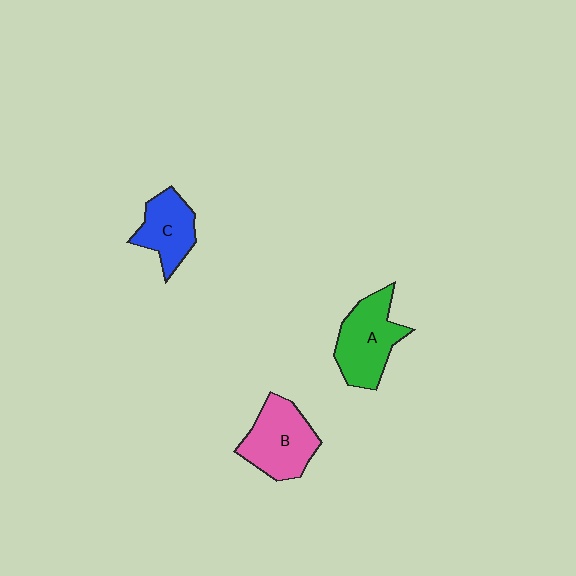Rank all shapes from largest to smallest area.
From largest to smallest: A (green), B (pink), C (blue).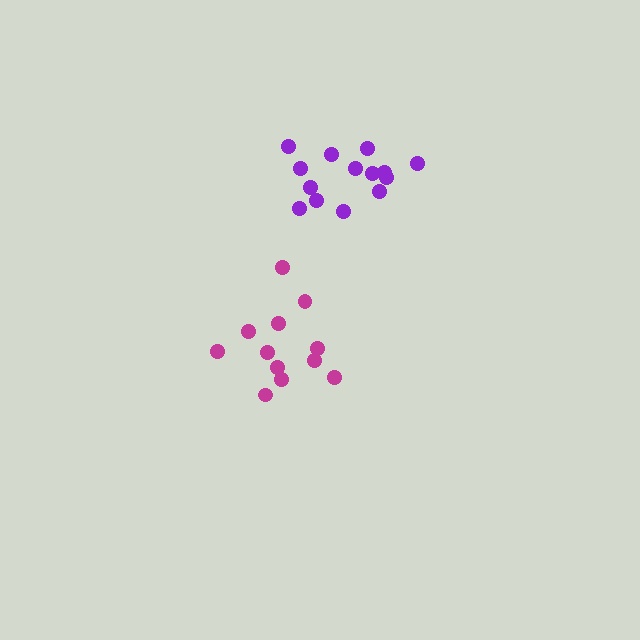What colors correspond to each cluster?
The clusters are colored: magenta, purple.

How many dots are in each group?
Group 1: 12 dots, Group 2: 14 dots (26 total).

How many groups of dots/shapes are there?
There are 2 groups.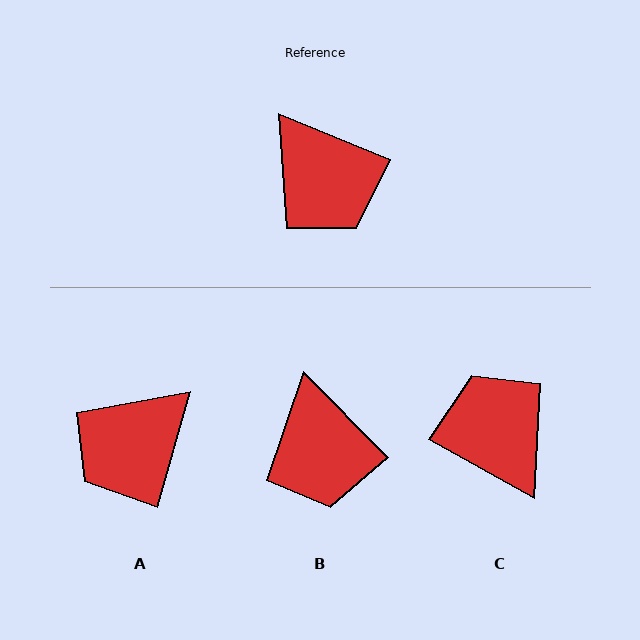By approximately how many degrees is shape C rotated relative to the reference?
Approximately 173 degrees counter-clockwise.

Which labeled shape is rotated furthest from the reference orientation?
C, about 173 degrees away.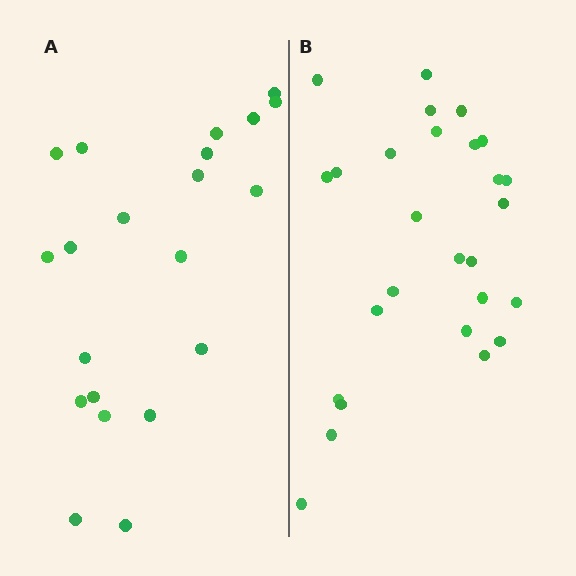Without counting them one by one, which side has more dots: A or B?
Region B (the right region) has more dots.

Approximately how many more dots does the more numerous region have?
Region B has about 6 more dots than region A.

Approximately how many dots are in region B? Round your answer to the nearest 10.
About 30 dots. (The exact count is 27, which rounds to 30.)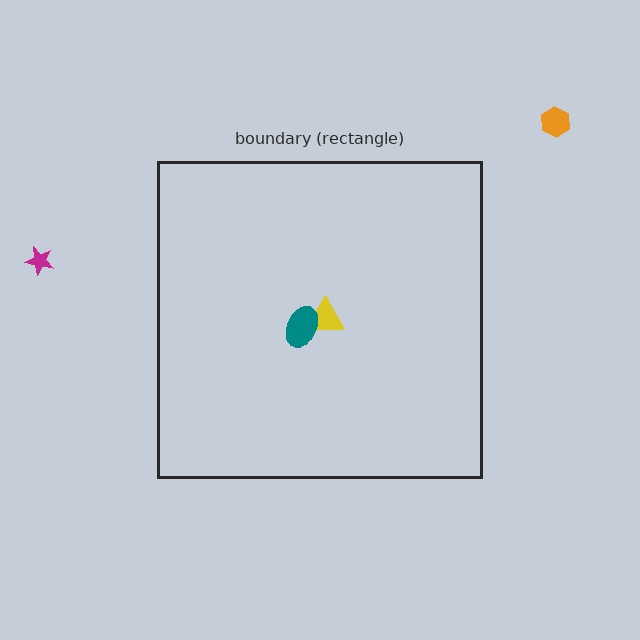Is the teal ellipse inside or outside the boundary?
Inside.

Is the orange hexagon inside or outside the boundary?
Outside.